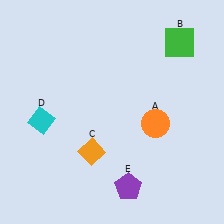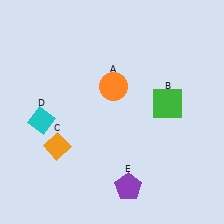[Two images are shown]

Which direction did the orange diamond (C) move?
The orange diamond (C) moved left.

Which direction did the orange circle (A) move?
The orange circle (A) moved left.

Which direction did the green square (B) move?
The green square (B) moved down.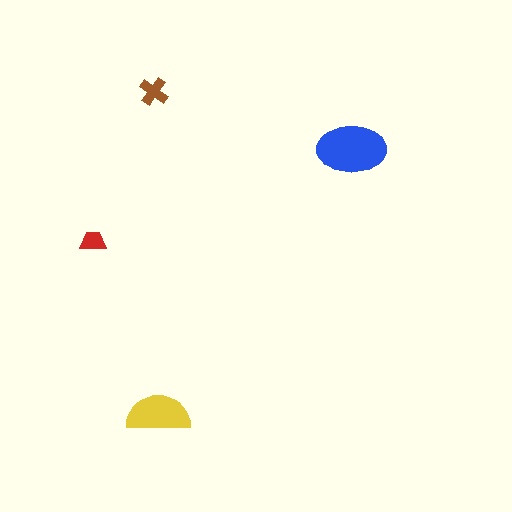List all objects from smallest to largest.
The red trapezoid, the brown cross, the yellow semicircle, the blue ellipse.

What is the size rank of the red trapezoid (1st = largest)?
4th.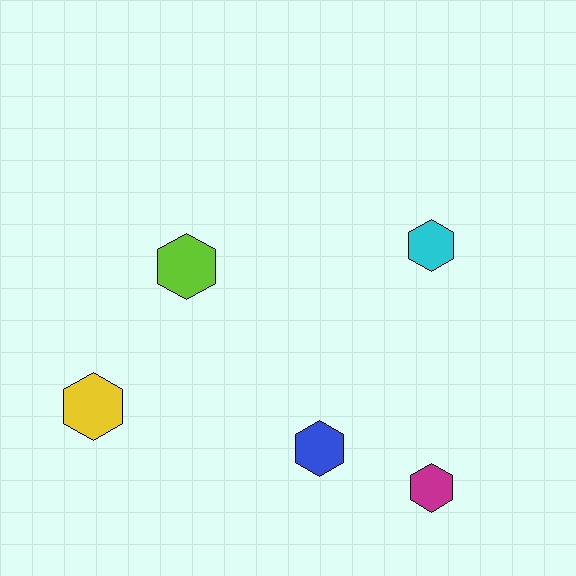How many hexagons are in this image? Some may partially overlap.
There are 5 hexagons.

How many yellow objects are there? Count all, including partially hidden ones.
There is 1 yellow object.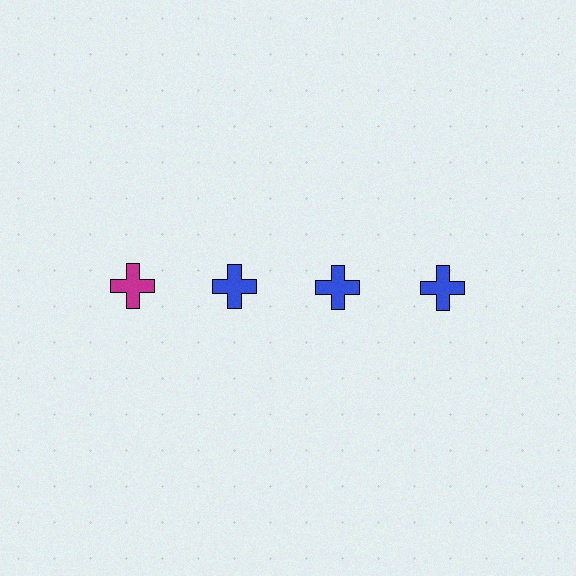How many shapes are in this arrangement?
There are 4 shapes arranged in a grid pattern.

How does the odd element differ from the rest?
It has a different color: magenta instead of blue.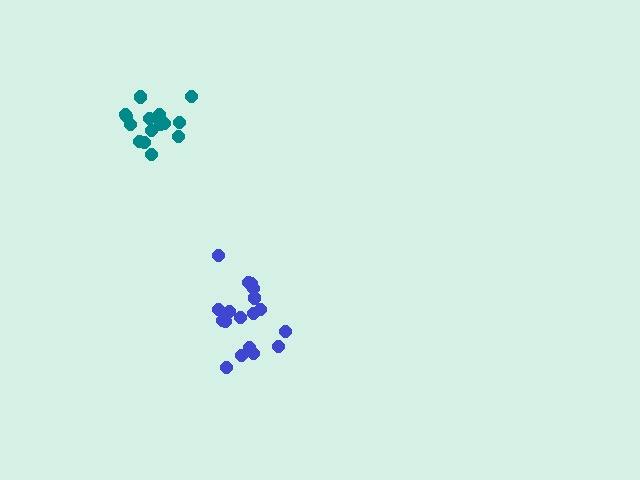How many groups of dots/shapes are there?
There are 2 groups.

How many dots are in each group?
Group 1: 18 dots, Group 2: 15 dots (33 total).